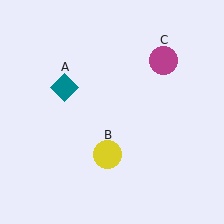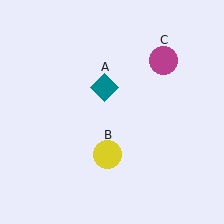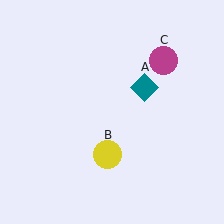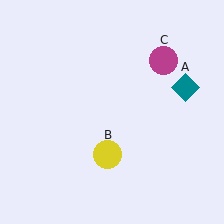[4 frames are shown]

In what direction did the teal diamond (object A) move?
The teal diamond (object A) moved right.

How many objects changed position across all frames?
1 object changed position: teal diamond (object A).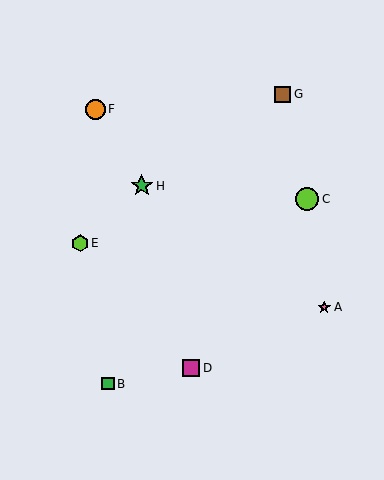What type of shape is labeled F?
Shape F is an orange circle.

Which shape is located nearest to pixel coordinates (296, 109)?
The brown square (labeled G) at (283, 94) is nearest to that location.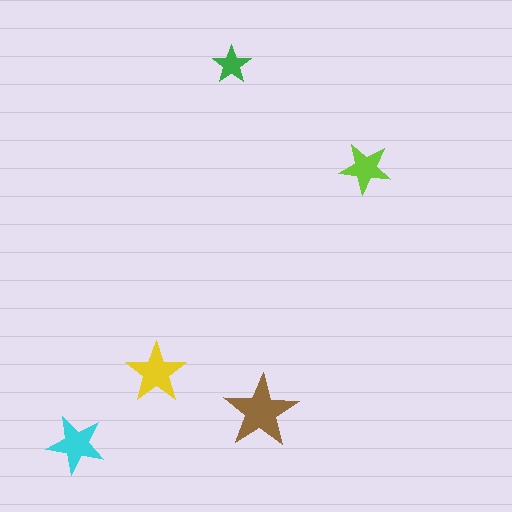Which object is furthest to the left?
The cyan star is leftmost.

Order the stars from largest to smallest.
the brown one, the yellow one, the cyan one, the lime one, the green one.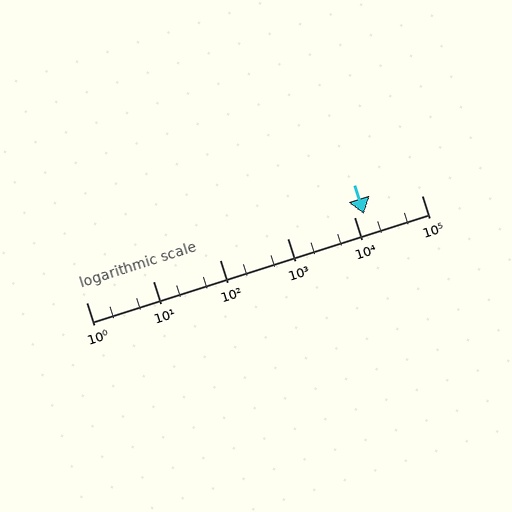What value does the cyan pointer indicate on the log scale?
The pointer indicates approximately 14000.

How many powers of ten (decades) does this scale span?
The scale spans 5 decades, from 1 to 100000.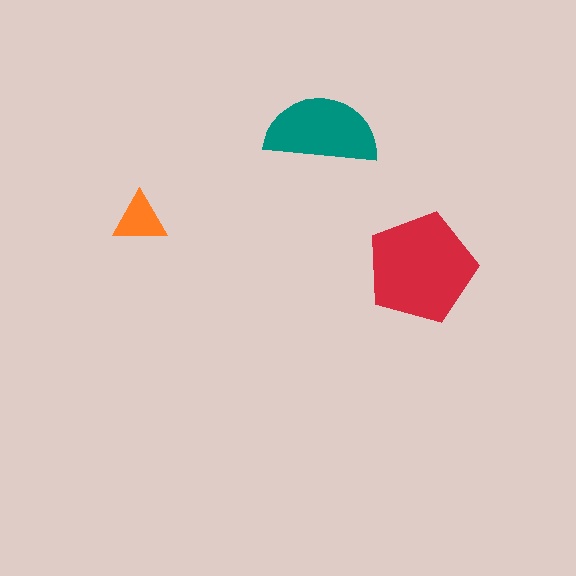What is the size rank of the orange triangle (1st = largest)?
3rd.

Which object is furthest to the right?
The red pentagon is rightmost.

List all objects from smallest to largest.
The orange triangle, the teal semicircle, the red pentagon.